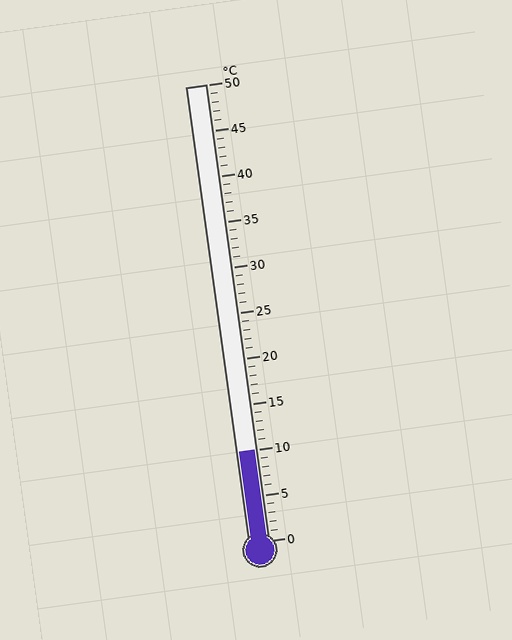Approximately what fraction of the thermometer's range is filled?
The thermometer is filled to approximately 20% of its range.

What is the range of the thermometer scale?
The thermometer scale ranges from 0°C to 50°C.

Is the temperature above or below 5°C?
The temperature is above 5°C.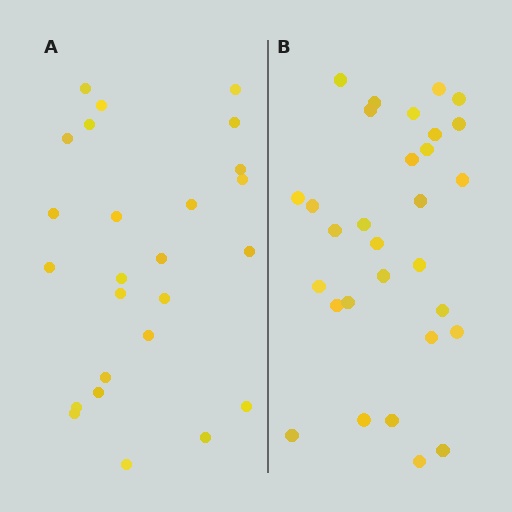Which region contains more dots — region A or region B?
Region B (the right region) has more dots.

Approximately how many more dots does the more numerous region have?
Region B has about 5 more dots than region A.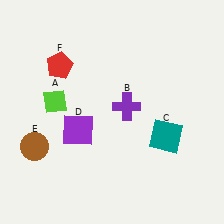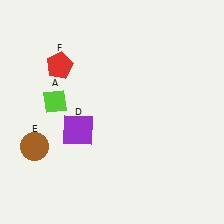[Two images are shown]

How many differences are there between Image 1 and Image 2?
There are 2 differences between the two images.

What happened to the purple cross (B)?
The purple cross (B) was removed in Image 2. It was in the top-right area of Image 1.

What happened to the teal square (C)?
The teal square (C) was removed in Image 2. It was in the bottom-right area of Image 1.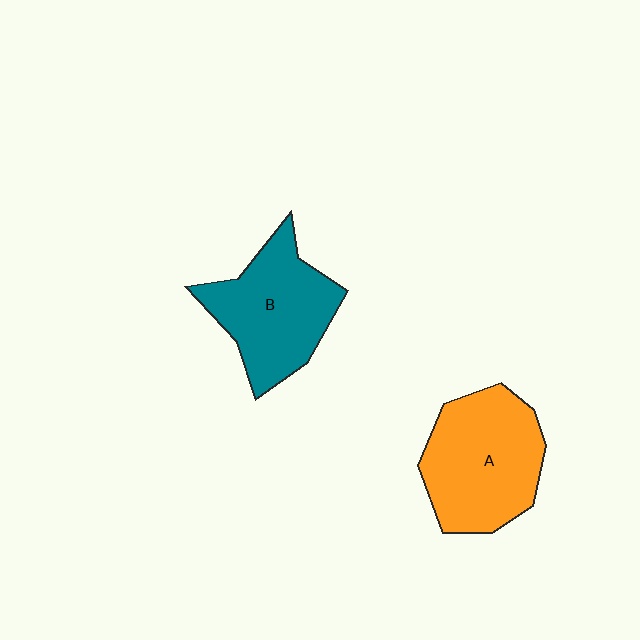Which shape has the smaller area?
Shape B (teal).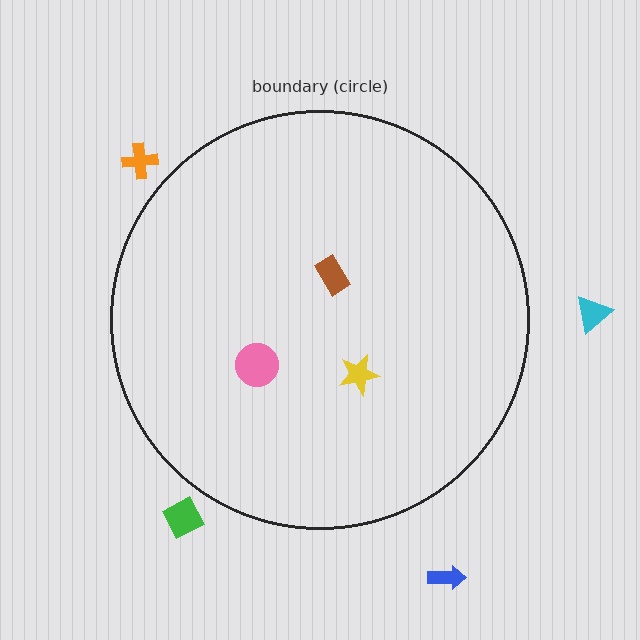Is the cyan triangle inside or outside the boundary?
Outside.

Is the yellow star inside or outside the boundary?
Inside.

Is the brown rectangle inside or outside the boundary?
Inside.